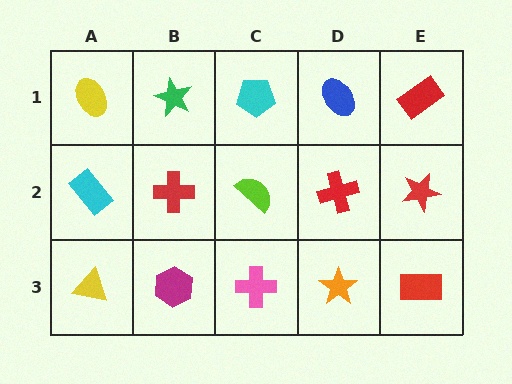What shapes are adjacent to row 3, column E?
A red star (row 2, column E), an orange star (row 3, column D).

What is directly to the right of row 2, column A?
A red cross.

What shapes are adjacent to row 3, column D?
A red cross (row 2, column D), a pink cross (row 3, column C), a red rectangle (row 3, column E).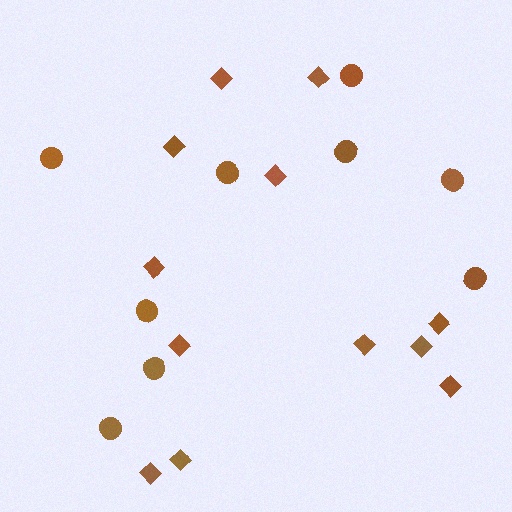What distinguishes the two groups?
There are 2 groups: one group of circles (9) and one group of diamonds (12).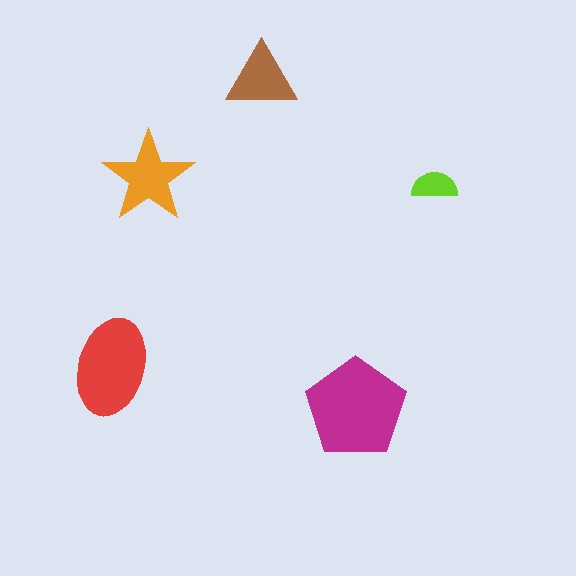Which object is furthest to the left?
The red ellipse is leftmost.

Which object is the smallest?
The lime semicircle.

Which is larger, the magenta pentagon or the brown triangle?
The magenta pentagon.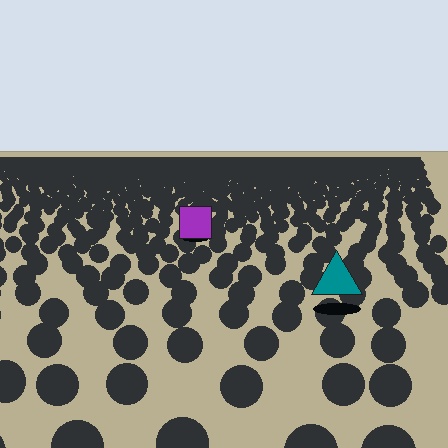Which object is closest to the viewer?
The teal triangle is closest. The texture marks near it are larger and more spread out.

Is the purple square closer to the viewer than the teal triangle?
No. The teal triangle is closer — you can tell from the texture gradient: the ground texture is coarser near it.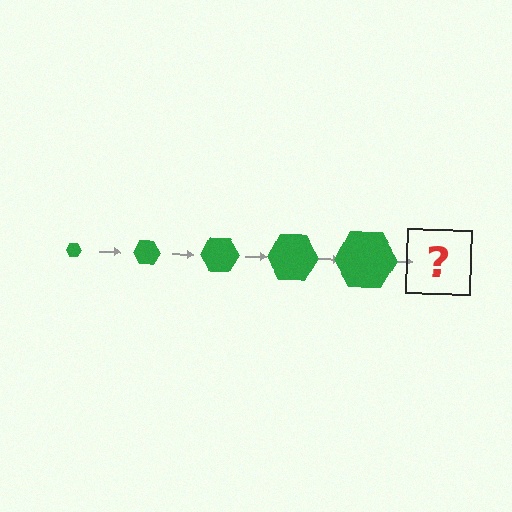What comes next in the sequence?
The next element should be a green hexagon, larger than the previous one.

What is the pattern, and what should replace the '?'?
The pattern is that the hexagon gets progressively larger each step. The '?' should be a green hexagon, larger than the previous one.